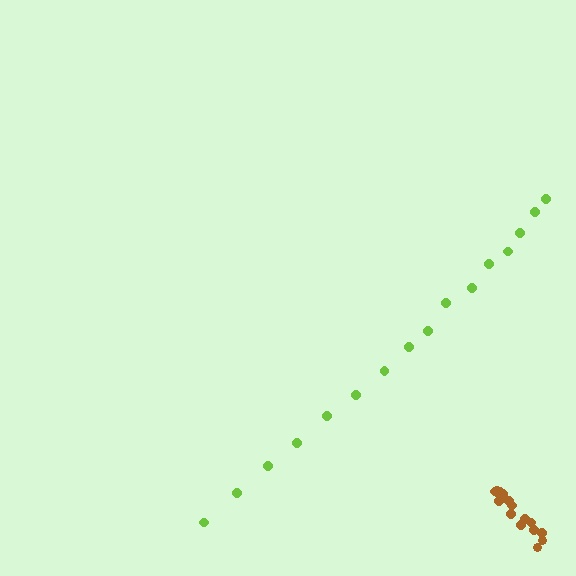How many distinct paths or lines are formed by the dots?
There are 2 distinct paths.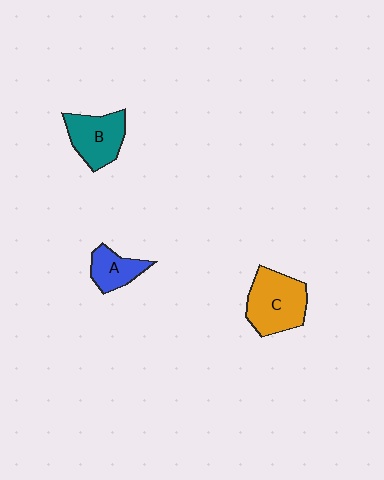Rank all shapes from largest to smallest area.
From largest to smallest: C (orange), B (teal), A (blue).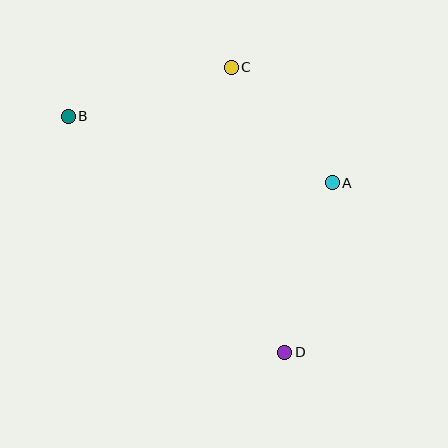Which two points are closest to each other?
Points A and C are closest to each other.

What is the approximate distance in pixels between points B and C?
The distance between B and C is approximately 171 pixels.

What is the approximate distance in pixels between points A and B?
The distance between A and B is approximately 272 pixels.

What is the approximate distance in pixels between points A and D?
The distance between A and D is approximately 176 pixels.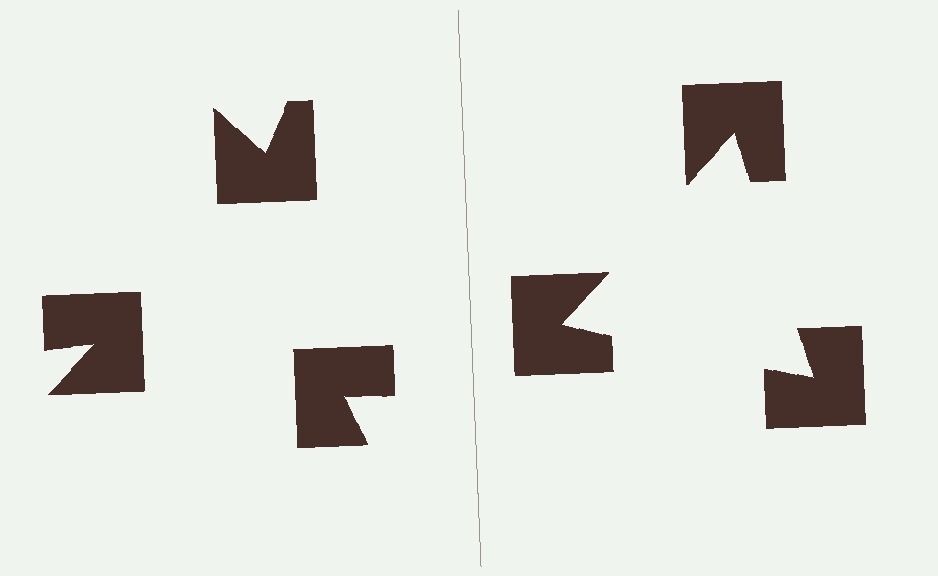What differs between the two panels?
The notched squares are positioned identically on both sides; only the wedge orientations differ. On the right they align to a triangle; on the left they are misaligned.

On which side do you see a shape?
An illusory triangle appears on the right side. On the left side the wedge cuts are rotated, so no coherent shape forms.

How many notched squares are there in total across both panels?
6 — 3 on each side.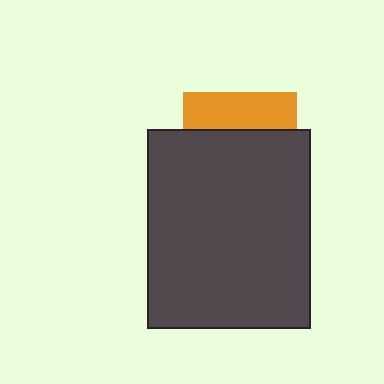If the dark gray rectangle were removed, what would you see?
You would see the complete orange square.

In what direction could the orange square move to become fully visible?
The orange square could move up. That would shift it out from behind the dark gray rectangle entirely.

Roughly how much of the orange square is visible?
A small part of it is visible (roughly 33%).